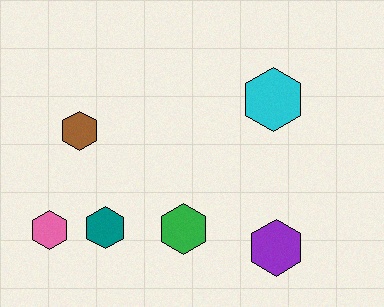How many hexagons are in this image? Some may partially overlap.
There are 6 hexagons.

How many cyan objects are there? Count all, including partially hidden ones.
There is 1 cyan object.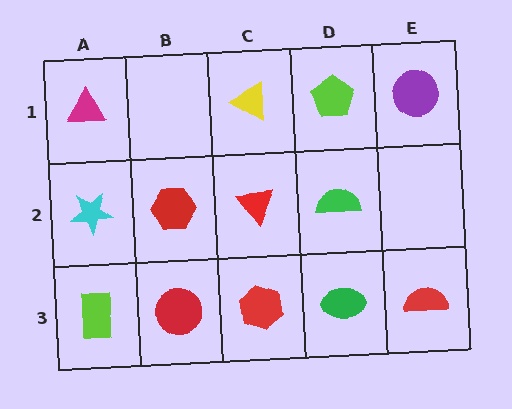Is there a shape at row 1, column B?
No, that cell is empty.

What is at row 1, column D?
A lime pentagon.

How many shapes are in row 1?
4 shapes.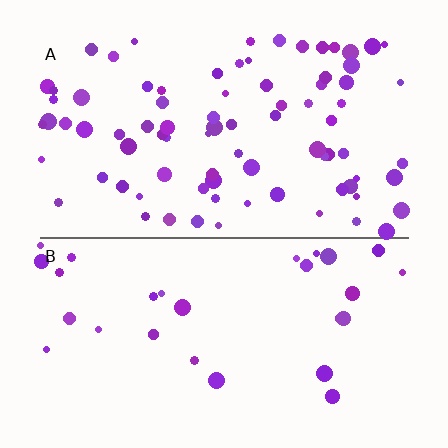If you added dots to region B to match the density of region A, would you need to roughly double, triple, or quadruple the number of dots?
Approximately triple.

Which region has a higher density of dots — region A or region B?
A (the top).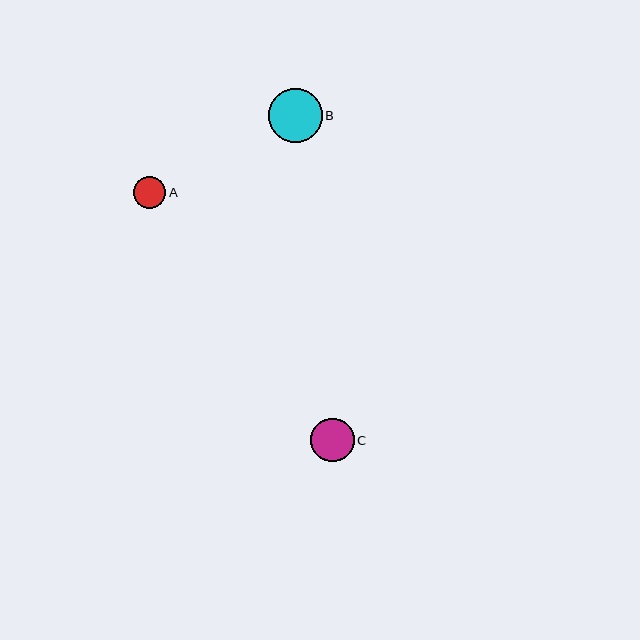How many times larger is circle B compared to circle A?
Circle B is approximately 1.7 times the size of circle A.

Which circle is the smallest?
Circle A is the smallest with a size of approximately 32 pixels.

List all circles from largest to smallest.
From largest to smallest: B, C, A.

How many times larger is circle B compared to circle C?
Circle B is approximately 1.2 times the size of circle C.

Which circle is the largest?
Circle B is the largest with a size of approximately 54 pixels.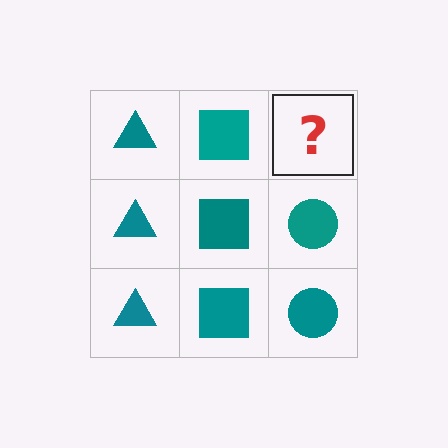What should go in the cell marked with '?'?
The missing cell should contain a teal circle.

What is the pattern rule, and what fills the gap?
The rule is that each column has a consistent shape. The gap should be filled with a teal circle.